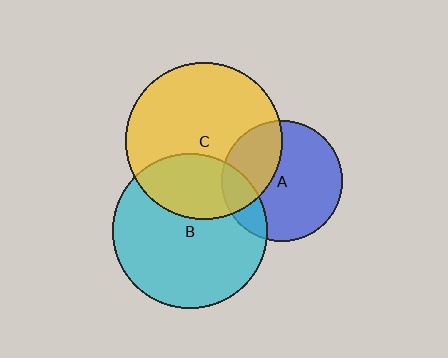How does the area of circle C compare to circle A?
Approximately 1.7 times.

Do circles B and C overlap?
Yes.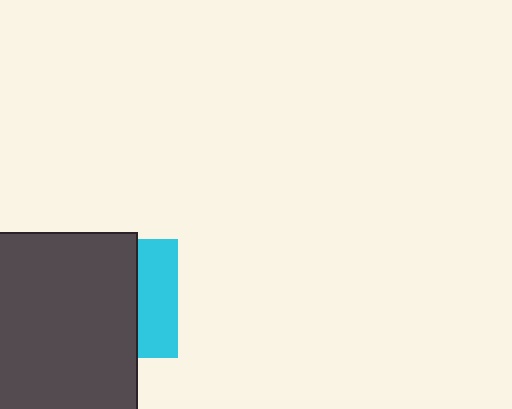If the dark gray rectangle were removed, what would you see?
You would see the complete cyan square.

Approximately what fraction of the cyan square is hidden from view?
Roughly 66% of the cyan square is hidden behind the dark gray rectangle.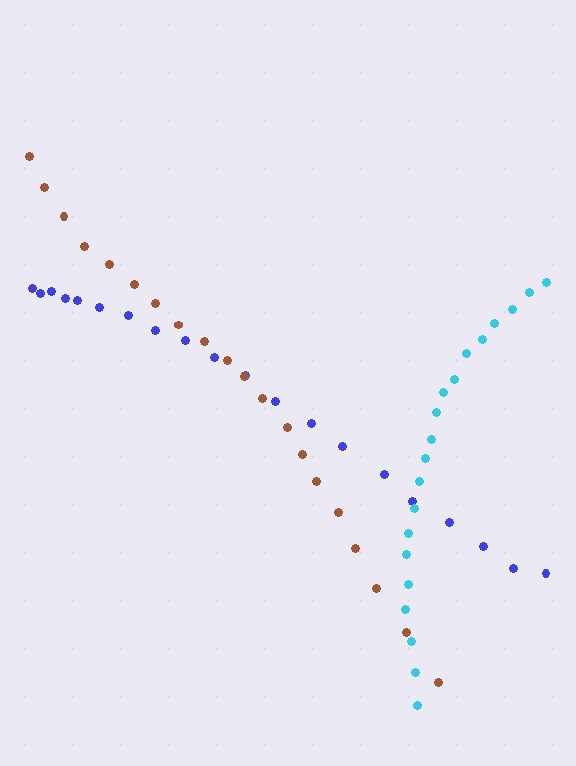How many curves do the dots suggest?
There are 3 distinct paths.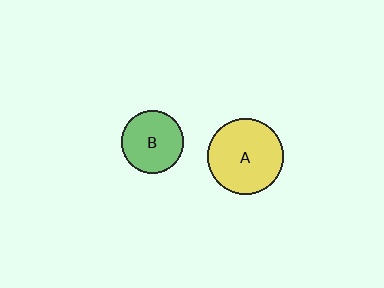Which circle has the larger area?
Circle A (yellow).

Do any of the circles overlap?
No, none of the circles overlap.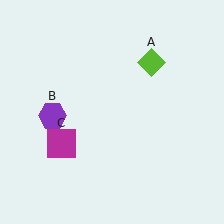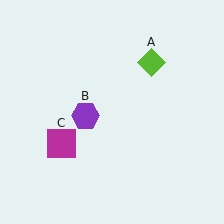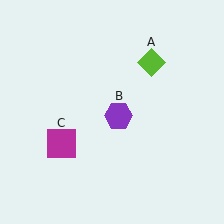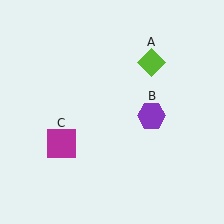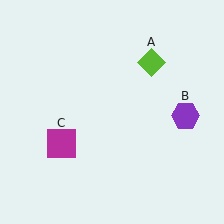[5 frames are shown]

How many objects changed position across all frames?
1 object changed position: purple hexagon (object B).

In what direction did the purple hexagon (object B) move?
The purple hexagon (object B) moved right.